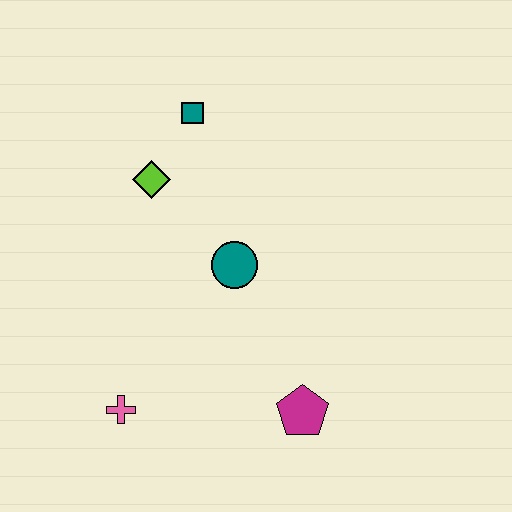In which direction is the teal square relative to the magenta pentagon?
The teal square is above the magenta pentagon.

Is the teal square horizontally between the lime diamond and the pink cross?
No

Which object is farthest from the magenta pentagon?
The teal square is farthest from the magenta pentagon.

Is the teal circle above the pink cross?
Yes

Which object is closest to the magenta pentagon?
The teal circle is closest to the magenta pentagon.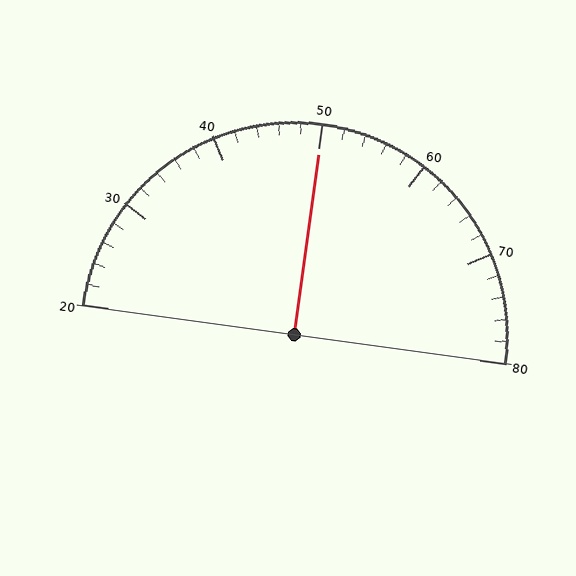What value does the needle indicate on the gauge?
The needle indicates approximately 50.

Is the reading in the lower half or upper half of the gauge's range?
The reading is in the upper half of the range (20 to 80).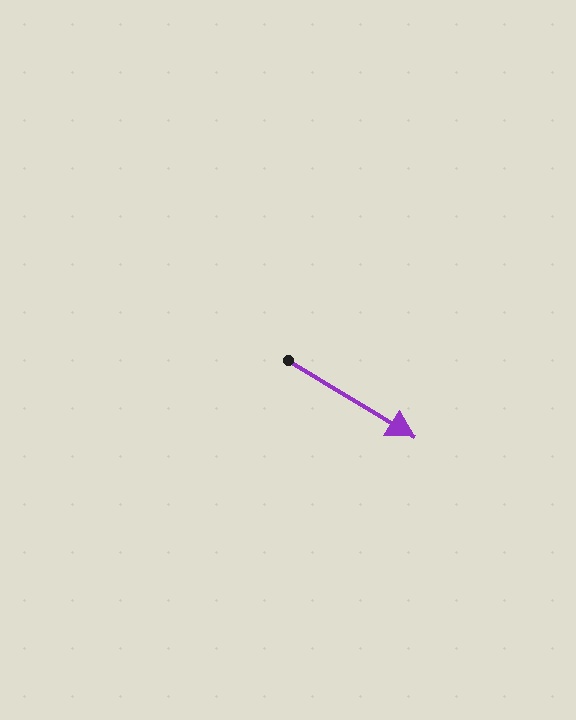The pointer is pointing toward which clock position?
Roughly 4 o'clock.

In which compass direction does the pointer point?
Southeast.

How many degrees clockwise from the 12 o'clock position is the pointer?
Approximately 121 degrees.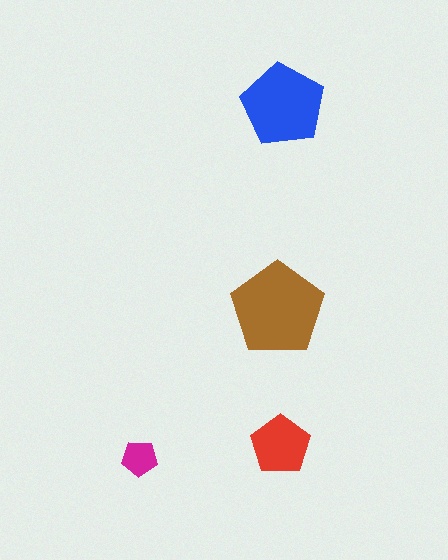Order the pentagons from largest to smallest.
the brown one, the blue one, the red one, the magenta one.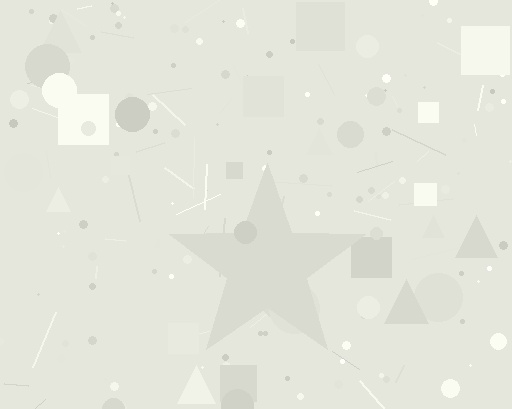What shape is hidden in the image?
A star is hidden in the image.